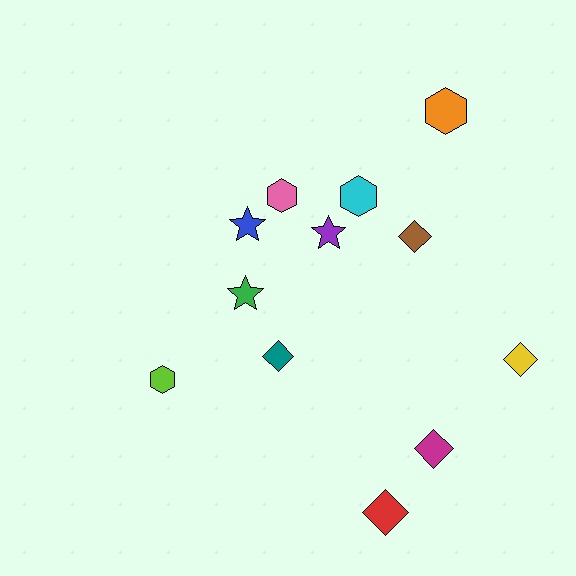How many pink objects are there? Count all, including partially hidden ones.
There is 1 pink object.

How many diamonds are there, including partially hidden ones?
There are 5 diamonds.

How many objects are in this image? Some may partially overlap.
There are 12 objects.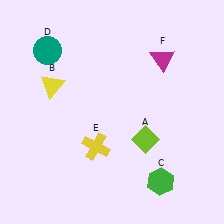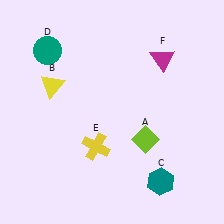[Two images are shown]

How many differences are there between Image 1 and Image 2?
There is 1 difference between the two images.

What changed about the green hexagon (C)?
In Image 1, C is green. In Image 2, it changed to teal.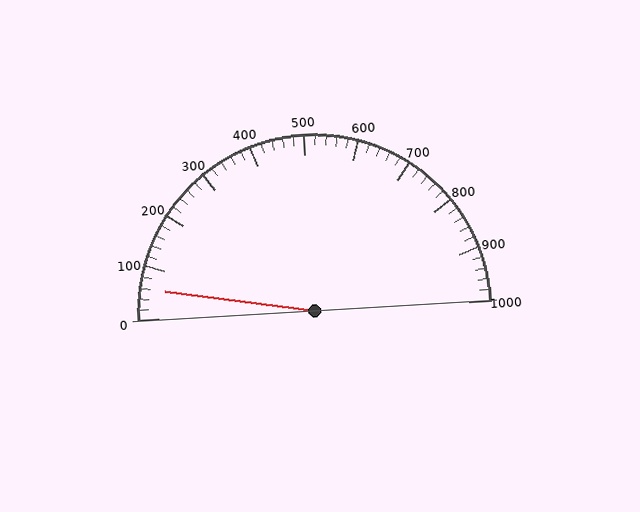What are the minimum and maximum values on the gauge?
The gauge ranges from 0 to 1000.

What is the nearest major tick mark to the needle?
The nearest major tick mark is 100.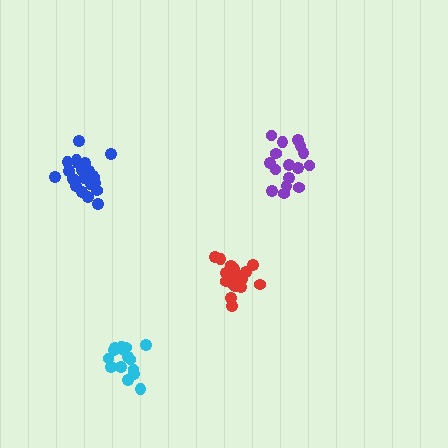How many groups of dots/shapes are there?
There are 4 groups.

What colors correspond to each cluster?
The clusters are colored: cyan, blue, red, purple.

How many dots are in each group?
Group 1: 15 dots, Group 2: 21 dots, Group 3: 21 dots, Group 4: 16 dots (73 total).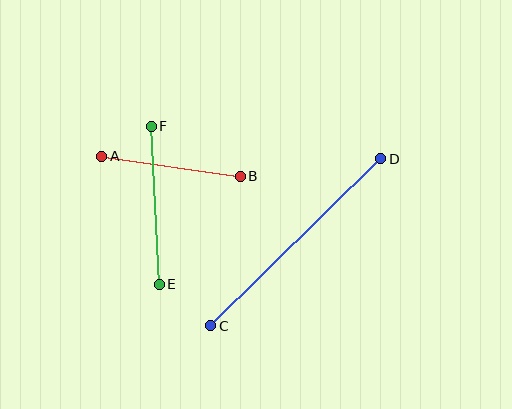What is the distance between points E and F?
The distance is approximately 158 pixels.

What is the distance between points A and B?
The distance is approximately 140 pixels.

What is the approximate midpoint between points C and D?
The midpoint is at approximately (296, 242) pixels.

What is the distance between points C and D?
The distance is approximately 238 pixels.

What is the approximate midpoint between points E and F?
The midpoint is at approximately (155, 205) pixels.